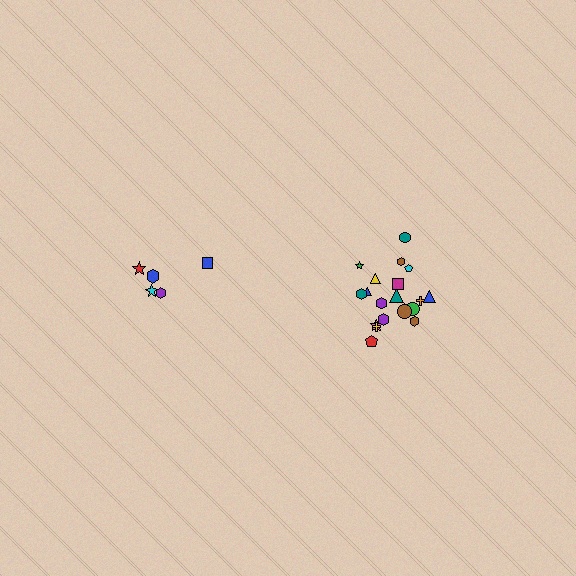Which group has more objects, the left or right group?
The right group.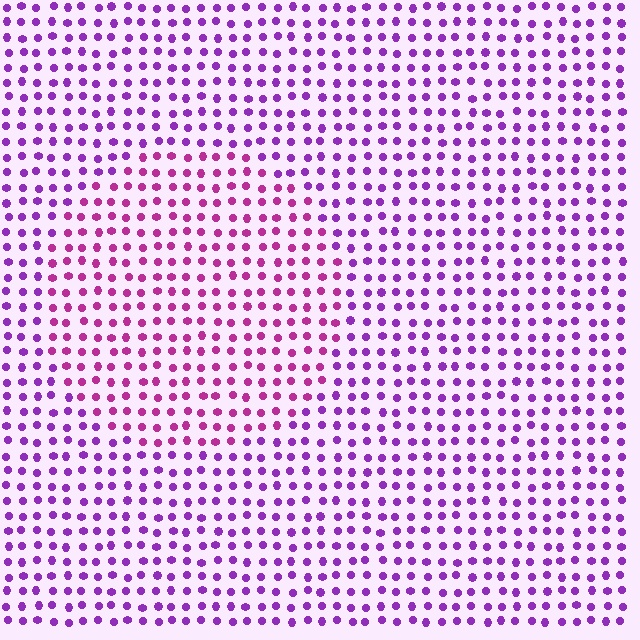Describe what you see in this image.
The image is filled with small purple elements in a uniform arrangement. A circle-shaped region is visible where the elements are tinted to a slightly different hue, forming a subtle color boundary.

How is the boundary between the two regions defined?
The boundary is defined purely by a slight shift in hue (about 32 degrees). Spacing, size, and orientation are identical on both sides.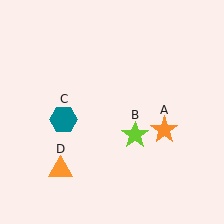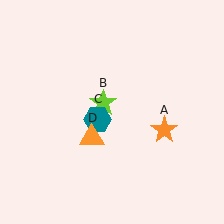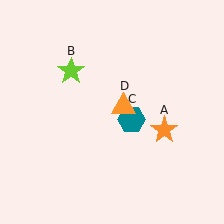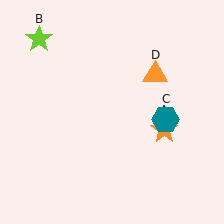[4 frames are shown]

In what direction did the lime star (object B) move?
The lime star (object B) moved up and to the left.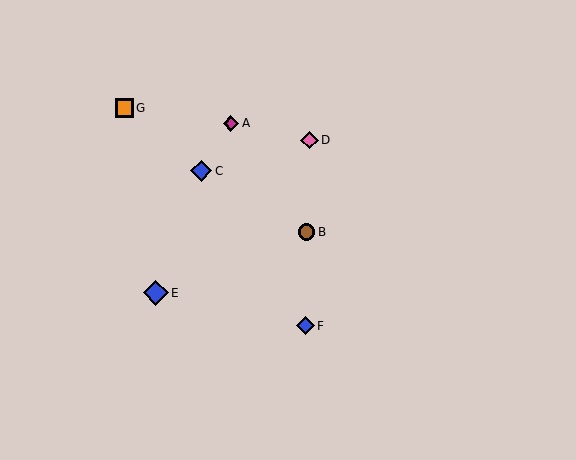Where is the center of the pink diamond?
The center of the pink diamond is at (310, 140).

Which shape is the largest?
The blue diamond (labeled E) is the largest.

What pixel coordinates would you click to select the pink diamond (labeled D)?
Click at (310, 140) to select the pink diamond D.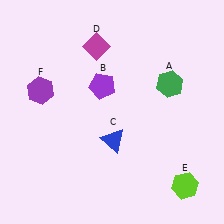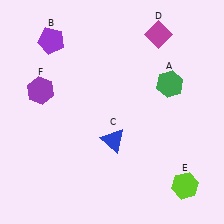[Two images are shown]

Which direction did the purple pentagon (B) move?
The purple pentagon (B) moved left.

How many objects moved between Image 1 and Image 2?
2 objects moved between the two images.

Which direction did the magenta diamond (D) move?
The magenta diamond (D) moved right.